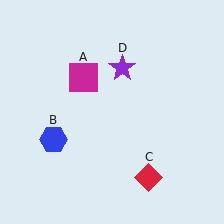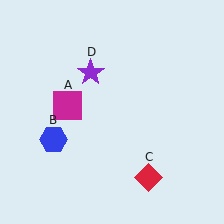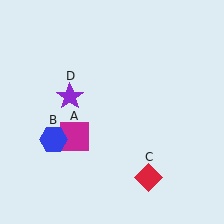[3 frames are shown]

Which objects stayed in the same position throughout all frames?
Blue hexagon (object B) and red diamond (object C) remained stationary.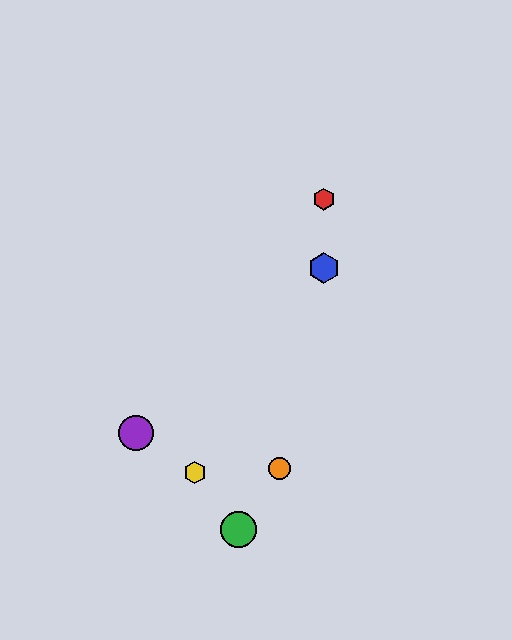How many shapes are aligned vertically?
2 shapes (the red hexagon, the blue hexagon) are aligned vertically.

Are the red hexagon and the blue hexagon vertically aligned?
Yes, both are at x≈324.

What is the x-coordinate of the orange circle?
The orange circle is at x≈280.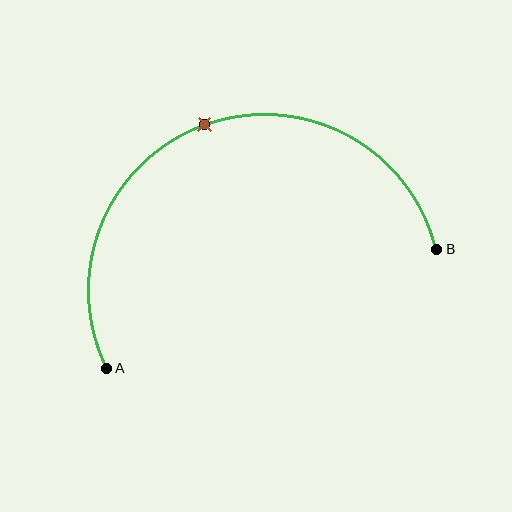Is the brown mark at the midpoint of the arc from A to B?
Yes. The brown mark lies on the arc at equal arc-length from both A and B — it is the arc midpoint.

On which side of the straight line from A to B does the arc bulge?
The arc bulges above the straight line connecting A and B.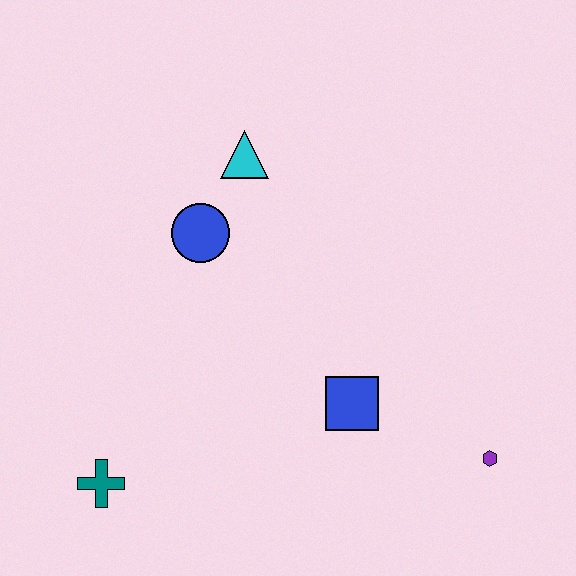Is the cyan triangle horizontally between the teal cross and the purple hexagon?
Yes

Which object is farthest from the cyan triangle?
The purple hexagon is farthest from the cyan triangle.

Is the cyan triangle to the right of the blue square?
No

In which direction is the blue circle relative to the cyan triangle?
The blue circle is below the cyan triangle.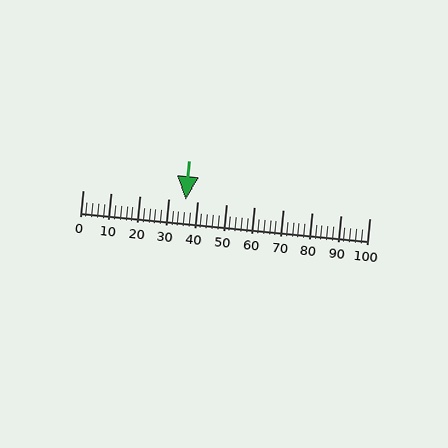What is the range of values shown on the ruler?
The ruler shows values from 0 to 100.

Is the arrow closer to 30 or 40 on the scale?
The arrow is closer to 40.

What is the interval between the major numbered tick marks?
The major tick marks are spaced 10 units apart.